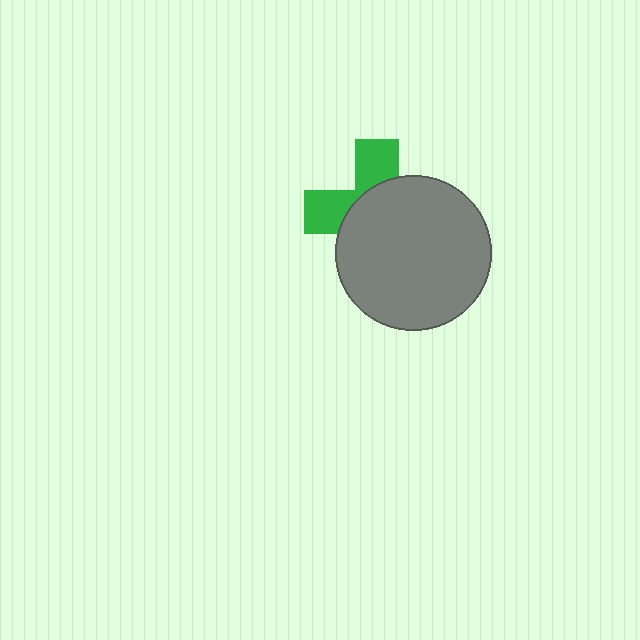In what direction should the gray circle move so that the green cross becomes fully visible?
The gray circle should move toward the lower-right. That is the shortest direction to clear the overlap and leave the green cross fully visible.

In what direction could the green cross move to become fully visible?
The green cross could move toward the upper-left. That would shift it out from behind the gray circle entirely.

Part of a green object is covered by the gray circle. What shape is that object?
It is a cross.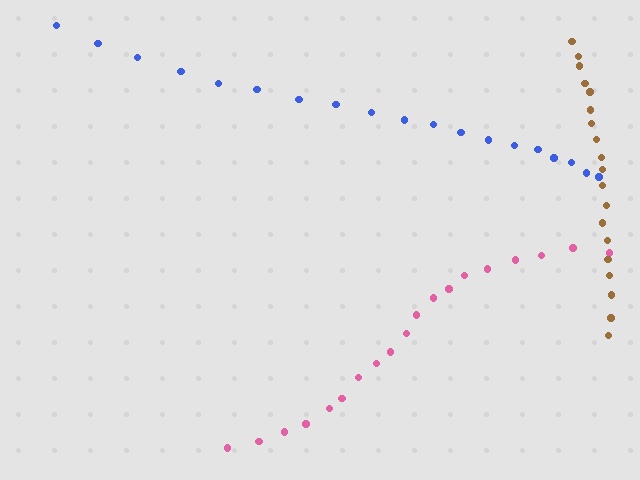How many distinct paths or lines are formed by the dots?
There are 3 distinct paths.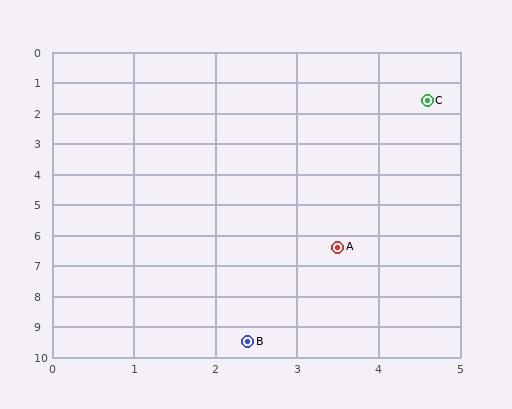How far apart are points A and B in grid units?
Points A and B are about 3.3 grid units apart.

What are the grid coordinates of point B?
Point B is at approximately (2.4, 9.5).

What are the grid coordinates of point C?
Point C is at approximately (4.6, 1.6).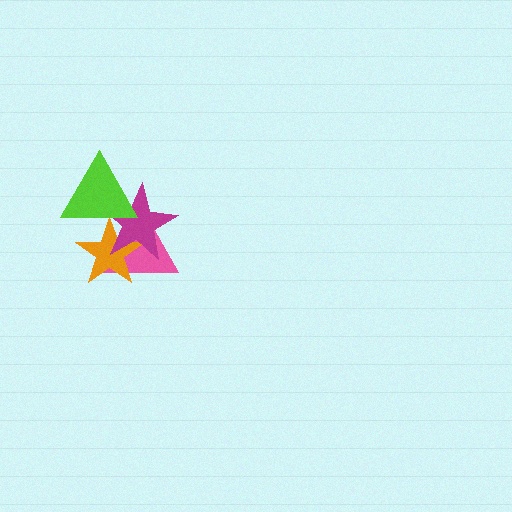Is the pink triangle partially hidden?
Yes, it is partially covered by another shape.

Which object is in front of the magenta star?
The lime triangle is in front of the magenta star.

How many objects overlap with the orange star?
3 objects overlap with the orange star.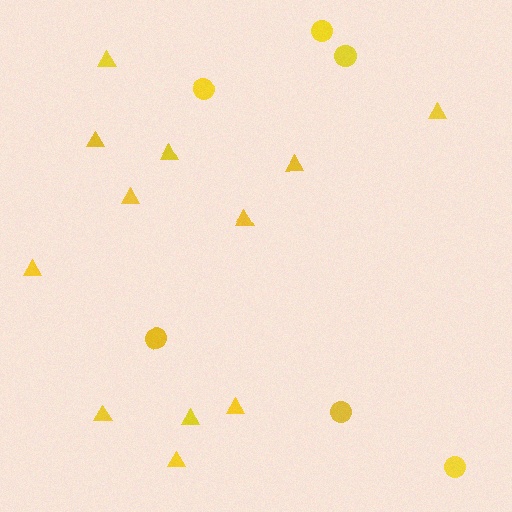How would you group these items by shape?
There are 2 groups: one group of triangles (12) and one group of circles (6).